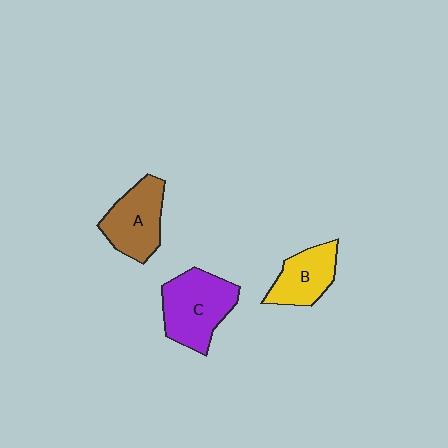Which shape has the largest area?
Shape C (purple).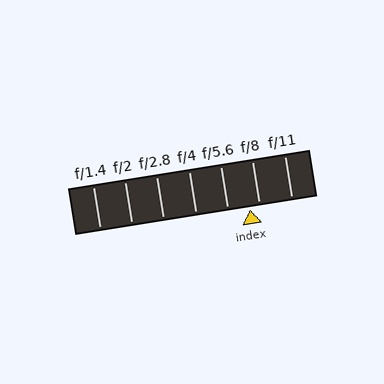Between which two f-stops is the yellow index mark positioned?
The index mark is between f/5.6 and f/8.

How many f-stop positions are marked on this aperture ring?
There are 7 f-stop positions marked.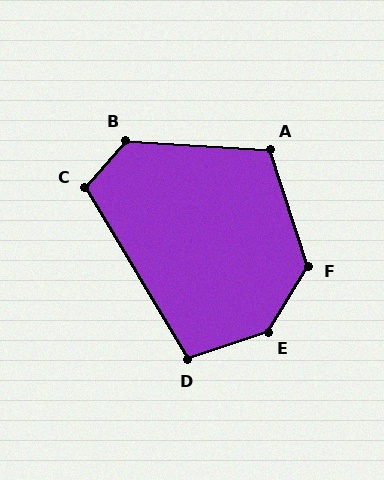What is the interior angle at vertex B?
Approximately 128 degrees (obtuse).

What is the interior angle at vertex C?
Approximately 108 degrees (obtuse).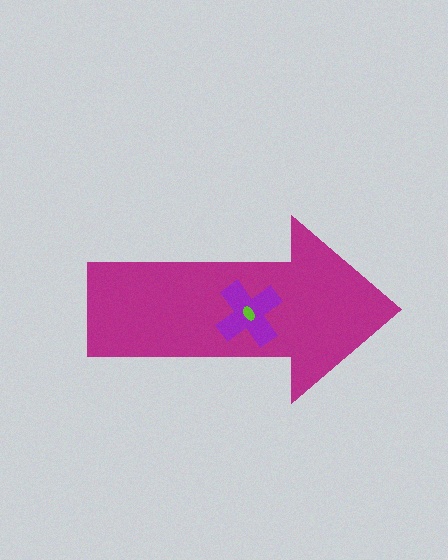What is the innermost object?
The lime ellipse.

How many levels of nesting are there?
3.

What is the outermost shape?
The magenta arrow.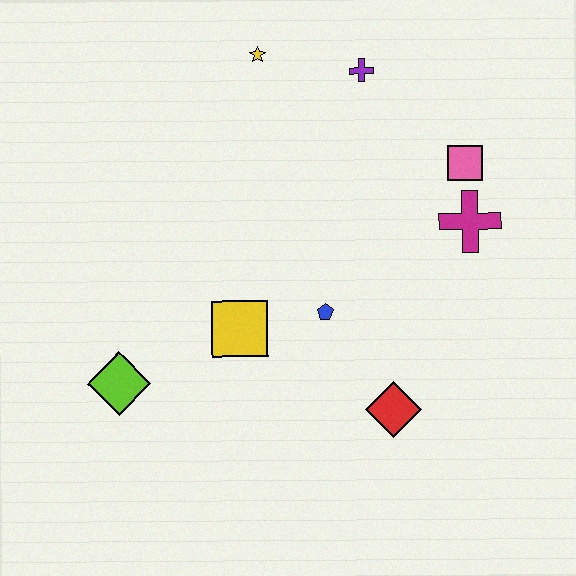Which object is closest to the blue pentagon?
The yellow square is closest to the blue pentagon.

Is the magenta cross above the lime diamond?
Yes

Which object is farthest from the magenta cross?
The lime diamond is farthest from the magenta cross.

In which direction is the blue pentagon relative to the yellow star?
The blue pentagon is below the yellow star.